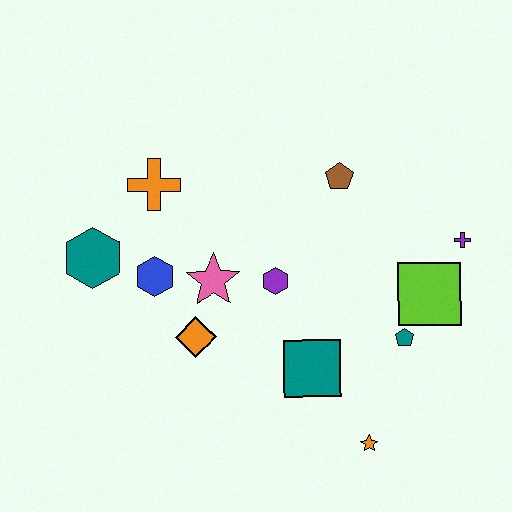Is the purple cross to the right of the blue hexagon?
Yes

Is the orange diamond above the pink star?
No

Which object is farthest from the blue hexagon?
The purple cross is farthest from the blue hexagon.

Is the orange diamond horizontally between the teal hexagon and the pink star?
Yes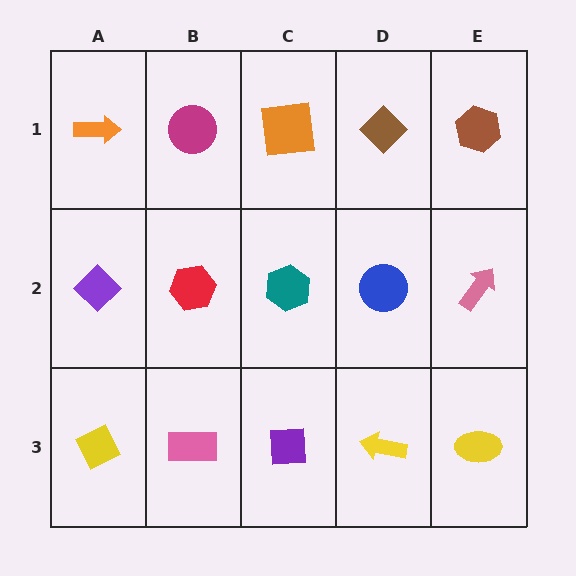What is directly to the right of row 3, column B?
A purple square.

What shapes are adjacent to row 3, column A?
A purple diamond (row 2, column A), a pink rectangle (row 3, column B).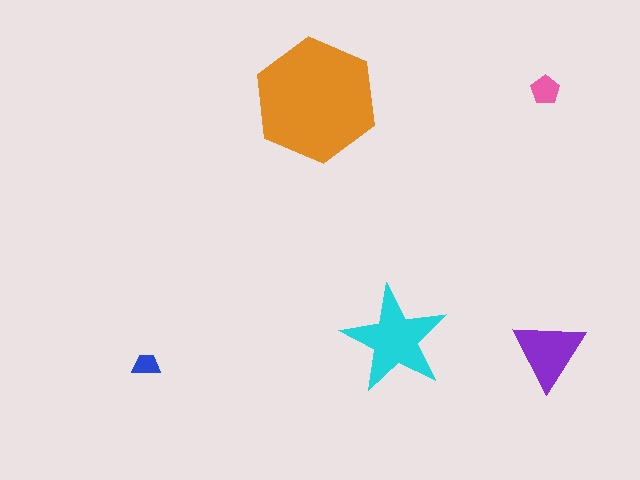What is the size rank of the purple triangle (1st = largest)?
3rd.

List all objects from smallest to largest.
The blue trapezoid, the pink pentagon, the purple triangle, the cyan star, the orange hexagon.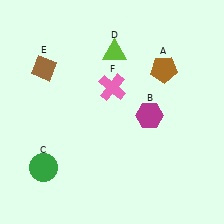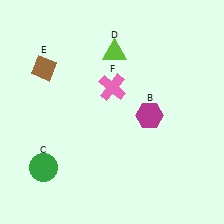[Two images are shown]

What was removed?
The brown pentagon (A) was removed in Image 2.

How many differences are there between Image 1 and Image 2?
There is 1 difference between the two images.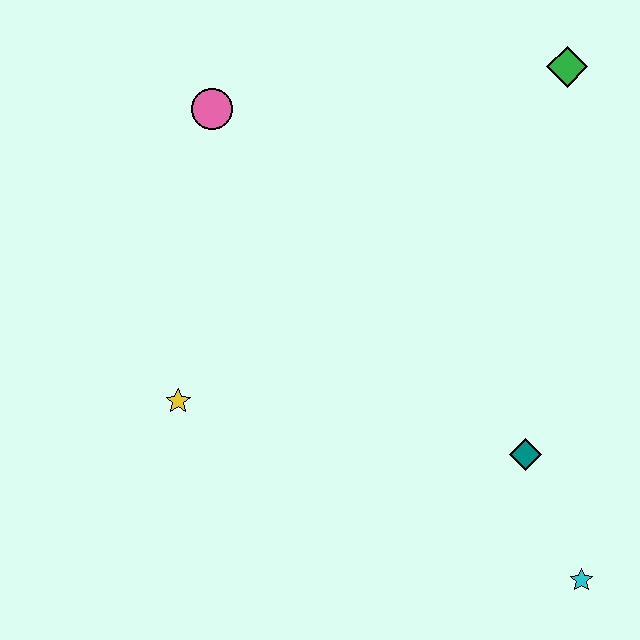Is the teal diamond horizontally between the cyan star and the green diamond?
No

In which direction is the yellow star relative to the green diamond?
The yellow star is to the left of the green diamond.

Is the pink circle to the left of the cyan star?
Yes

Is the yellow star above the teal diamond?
Yes